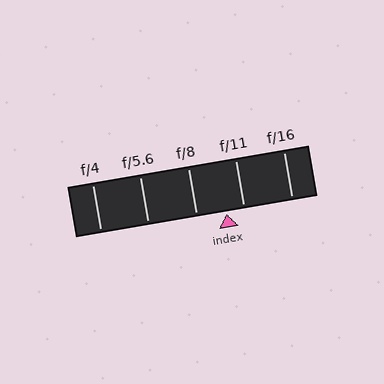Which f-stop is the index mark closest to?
The index mark is closest to f/11.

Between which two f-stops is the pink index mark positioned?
The index mark is between f/8 and f/11.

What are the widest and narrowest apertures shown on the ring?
The widest aperture shown is f/4 and the narrowest is f/16.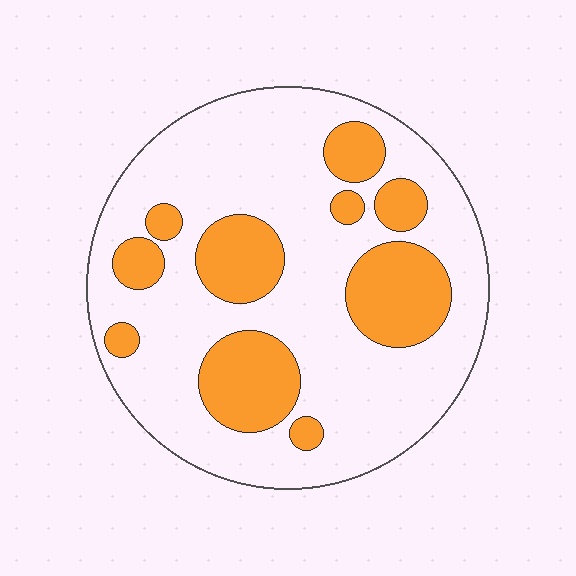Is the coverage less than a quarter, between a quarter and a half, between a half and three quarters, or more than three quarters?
Between a quarter and a half.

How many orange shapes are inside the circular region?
10.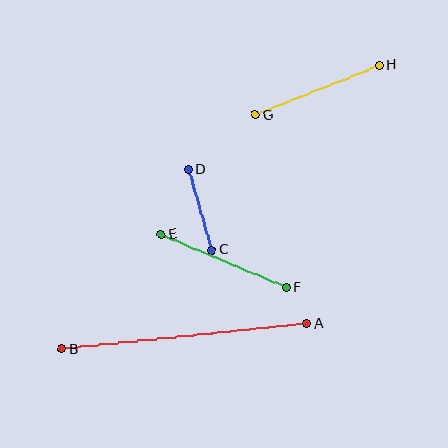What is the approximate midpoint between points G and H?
The midpoint is at approximately (317, 90) pixels.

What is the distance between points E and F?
The distance is approximately 136 pixels.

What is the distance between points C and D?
The distance is approximately 84 pixels.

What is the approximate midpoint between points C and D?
The midpoint is at approximately (200, 210) pixels.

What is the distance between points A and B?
The distance is approximately 246 pixels.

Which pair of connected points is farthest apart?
Points A and B are farthest apart.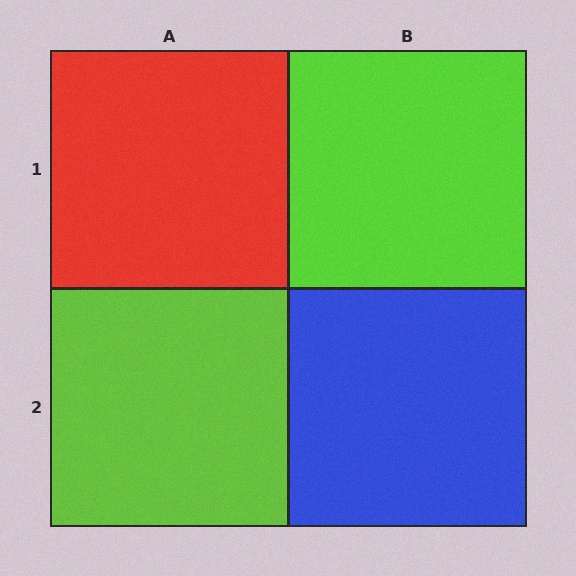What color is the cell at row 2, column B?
Blue.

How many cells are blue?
1 cell is blue.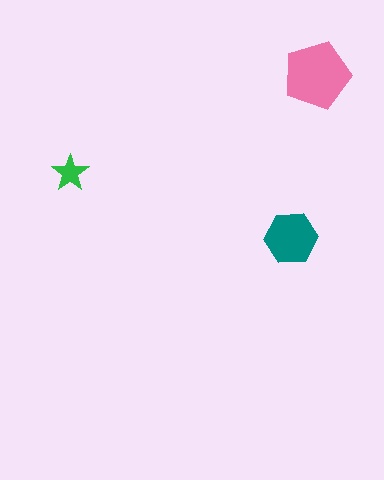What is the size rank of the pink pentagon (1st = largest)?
1st.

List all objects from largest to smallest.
The pink pentagon, the teal hexagon, the green star.